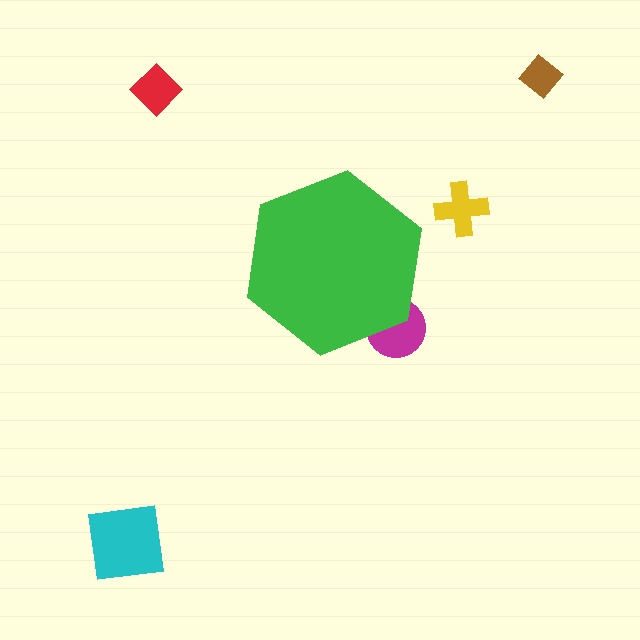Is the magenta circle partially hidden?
Yes, the magenta circle is partially hidden behind the green hexagon.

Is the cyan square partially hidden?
No, the cyan square is fully visible.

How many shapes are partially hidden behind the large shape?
1 shape is partially hidden.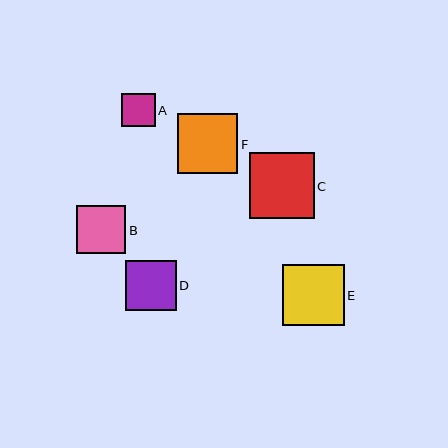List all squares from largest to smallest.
From largest to smallest: C, E, F, D, B, A.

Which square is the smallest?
Square A is the smallest with a size of approximately 33 pixels.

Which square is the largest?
Square C is the largest with a size of approximately 65 pixels.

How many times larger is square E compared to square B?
Square E is approximately 1.3 times the size of square B.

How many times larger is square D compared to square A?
Square D is approximately 1.5 times the size of square A.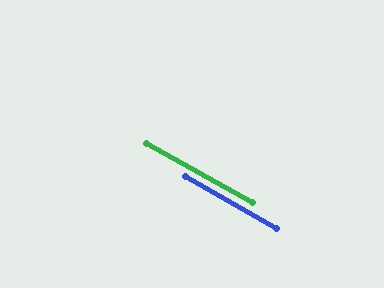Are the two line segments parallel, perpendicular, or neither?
Parallel — their directions differ by only 1.1°.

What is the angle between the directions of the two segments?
Approximately 1 degree.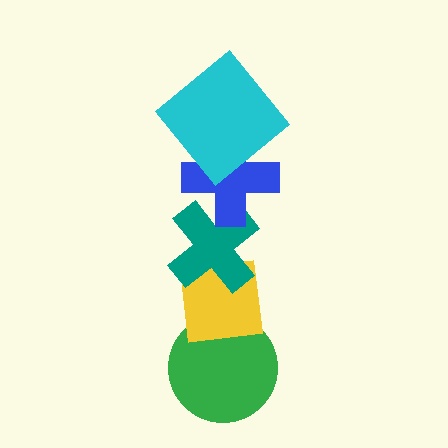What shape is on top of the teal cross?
The blue cross is on top of the teal cross.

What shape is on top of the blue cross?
The cyan diamond is on top of the blue cross.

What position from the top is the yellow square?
The yellow square is 4th from the top.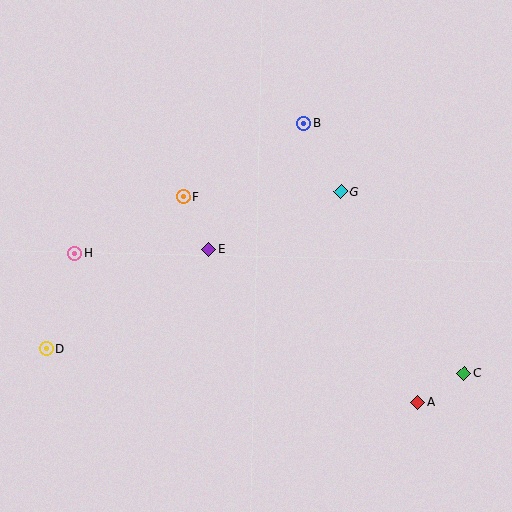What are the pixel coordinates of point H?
Point H is at (75, 253).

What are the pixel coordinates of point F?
Point F is at (184, 197).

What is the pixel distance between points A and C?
The distance between A and C is 55 pixels.